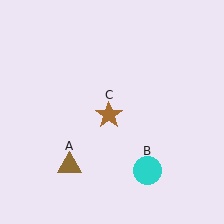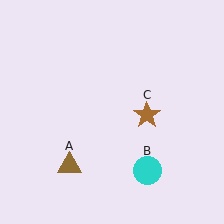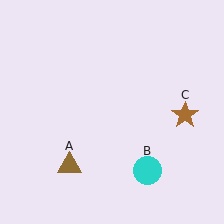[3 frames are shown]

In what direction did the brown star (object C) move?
The brown star (object C) moved right.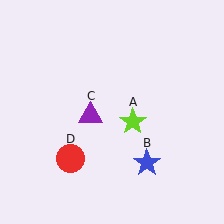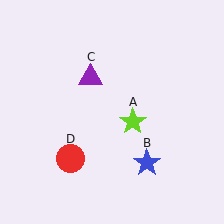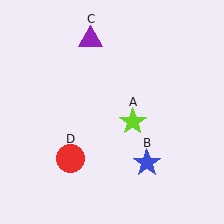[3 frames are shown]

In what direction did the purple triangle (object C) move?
The purple triangle (object C) moved up.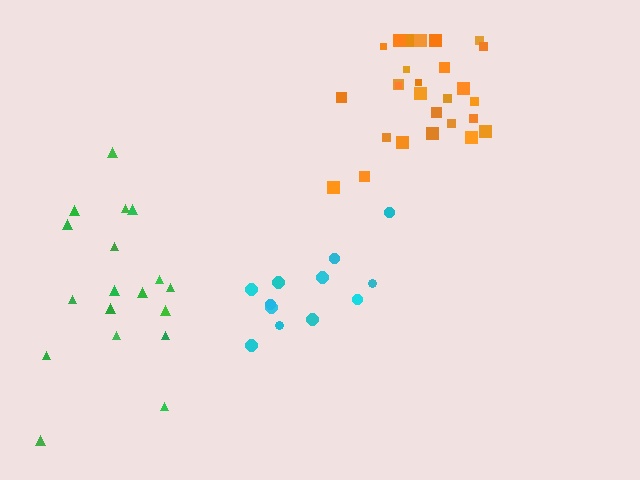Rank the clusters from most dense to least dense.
orange, cyan, green.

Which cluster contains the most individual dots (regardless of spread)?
Orange (27).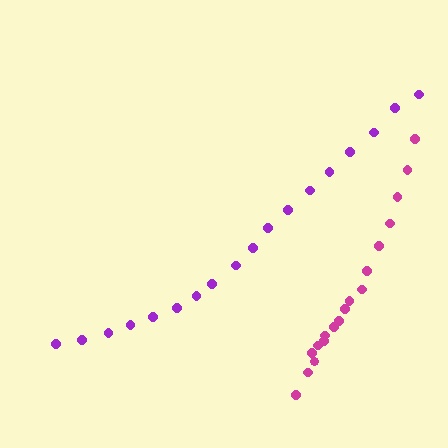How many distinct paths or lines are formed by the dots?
There are 2 distinct paths.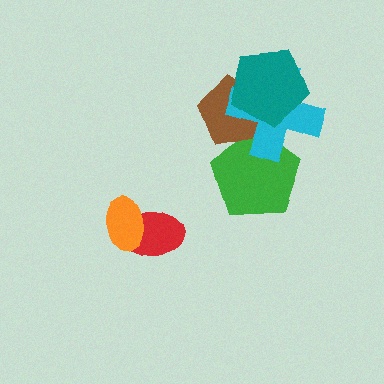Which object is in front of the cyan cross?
The teal pentagon is in front of the cyan cross.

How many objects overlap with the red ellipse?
1 object overlaps with the red ellipse.